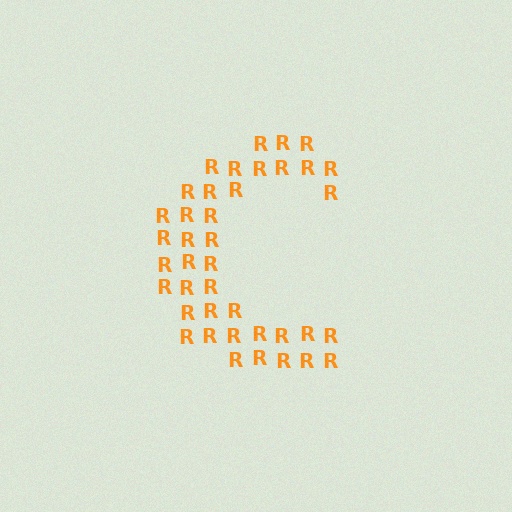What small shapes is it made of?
It is made of small letter R's.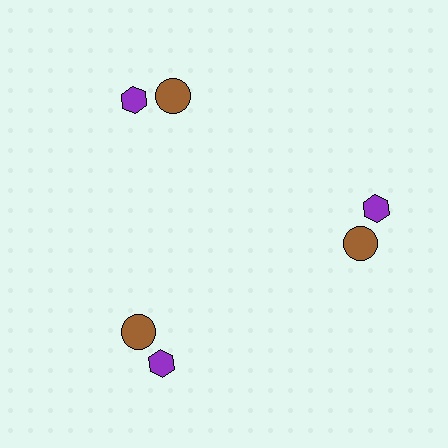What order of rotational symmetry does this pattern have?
This pattern has 3-fold rotational symmetry.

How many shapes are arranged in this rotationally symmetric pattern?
There are 6 shapes, arranged in 3 groups of 2.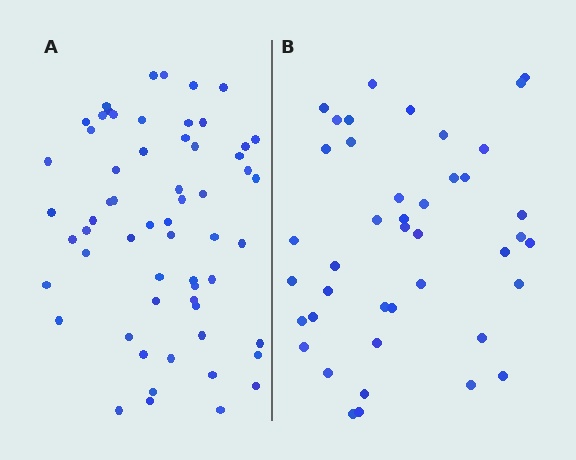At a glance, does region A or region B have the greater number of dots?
Region A (the left region) has more dots.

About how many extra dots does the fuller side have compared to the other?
Region A has approximately 20 more dots than region B.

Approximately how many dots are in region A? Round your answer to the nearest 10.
About 60 dots.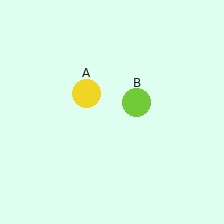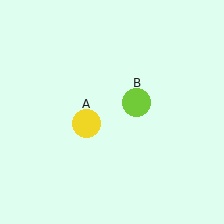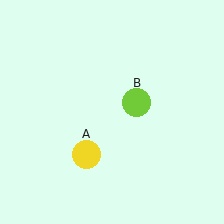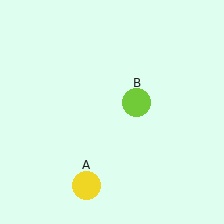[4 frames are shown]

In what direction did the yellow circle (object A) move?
The yellow circle (object A) moved down.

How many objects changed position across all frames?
1 object changed position: yellow circle (object A).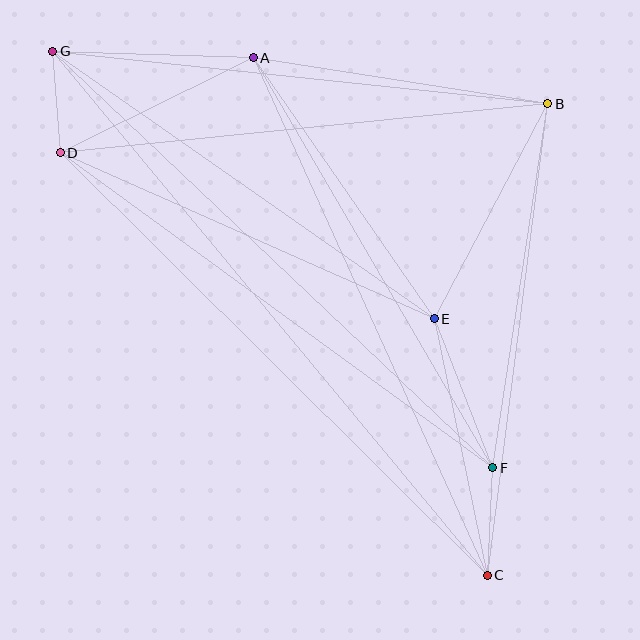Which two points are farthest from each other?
Points C and G are farthest from each other.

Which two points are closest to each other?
Points D and G are closest to each other.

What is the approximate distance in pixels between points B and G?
The distance between B and G is approximately 498 pixels.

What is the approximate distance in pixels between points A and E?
The distance between A and E is approximately 318 pixels.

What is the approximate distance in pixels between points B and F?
The distance between B and F is approximately 368 pixels.